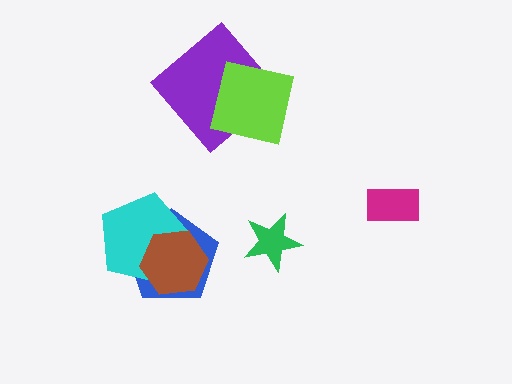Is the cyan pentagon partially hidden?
Yes, it is partially covered by another shape.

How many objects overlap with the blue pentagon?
2 objects overlap with the blue pentagon.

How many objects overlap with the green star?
0 objects overlap with the green star.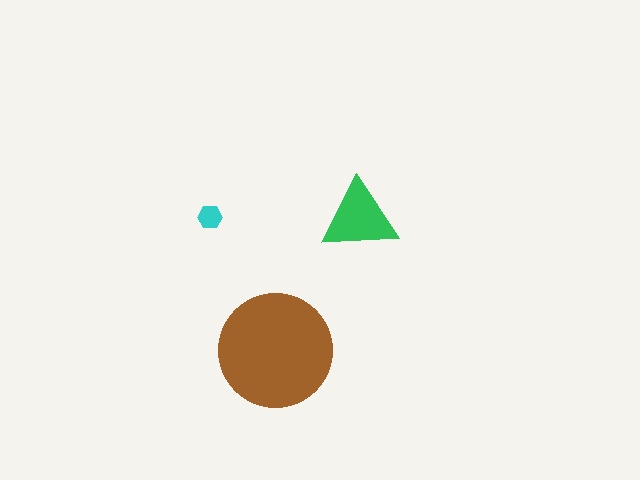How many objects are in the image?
There are 3 objects in the image.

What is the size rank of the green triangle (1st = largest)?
2nd.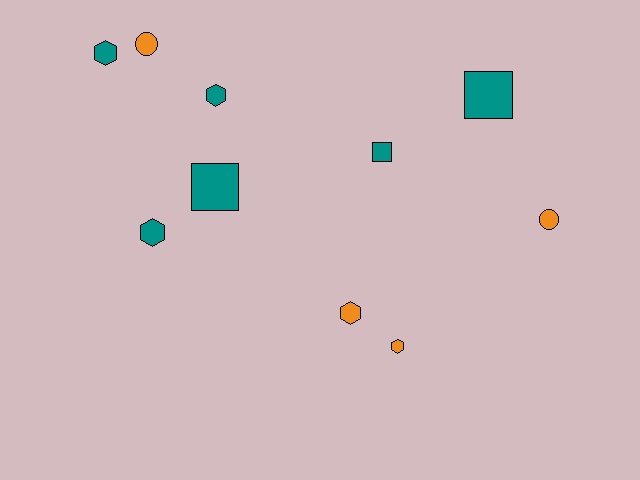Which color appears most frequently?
Teal, with 6 objects.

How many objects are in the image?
There are 10 objects.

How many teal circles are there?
There are no teal circles.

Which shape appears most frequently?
Hexagon, with 5 objects.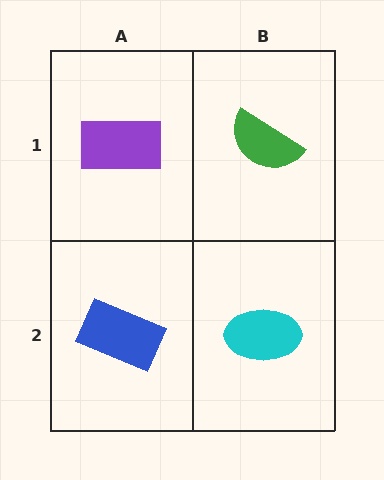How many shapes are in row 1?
2 shapes.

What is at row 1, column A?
A purple rectangle.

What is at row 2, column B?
A cyan ellipse.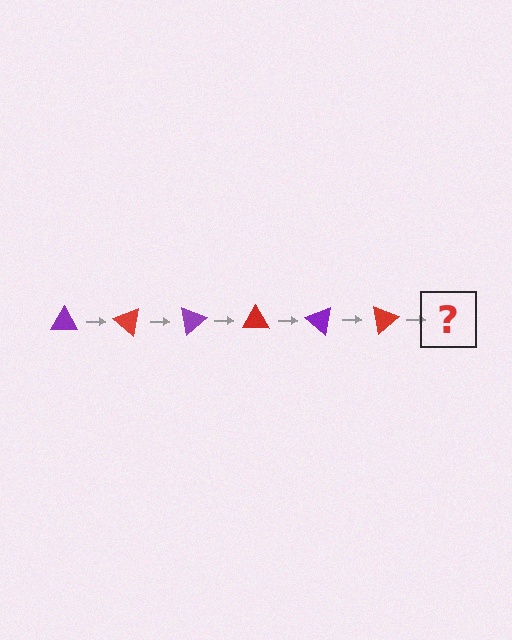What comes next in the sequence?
The next element should be a purple triangle, rotated 240 degrees from the start.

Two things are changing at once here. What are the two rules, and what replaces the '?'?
The two rules are that it rotates 40 degrees each step and the color cycles through purple and red. The '?' should be a purple triangle, rotated 240 degrees from the start.